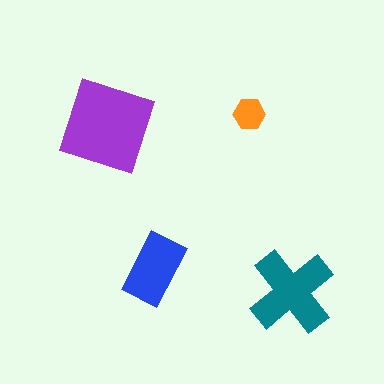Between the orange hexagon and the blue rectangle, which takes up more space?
The blue rectangle.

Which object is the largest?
The purple diamond.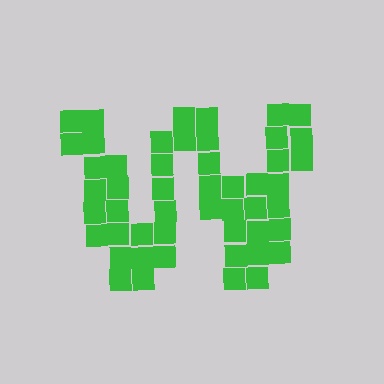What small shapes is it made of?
It is made of small squares.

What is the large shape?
The large shape is the letter W.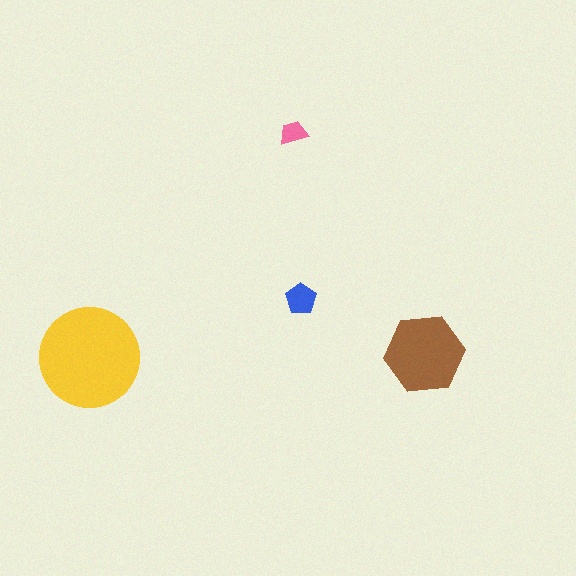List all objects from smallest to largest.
The pink trapezoid, the blue pentagon, the brown hexagon, the yellow circle.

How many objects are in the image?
There are 4 objects in the image.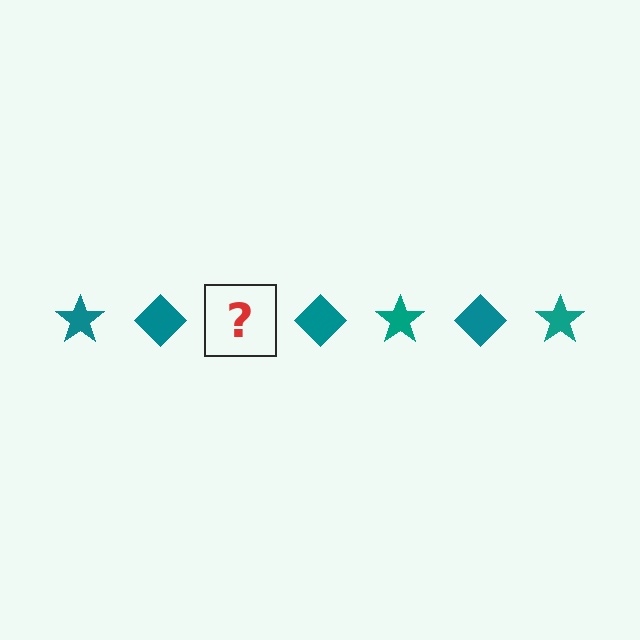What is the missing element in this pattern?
The missing element is a teal star.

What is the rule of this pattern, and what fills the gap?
The rule is that the pattern cycles through star, diamond shapes in teal. The gap should be filled with a teal star.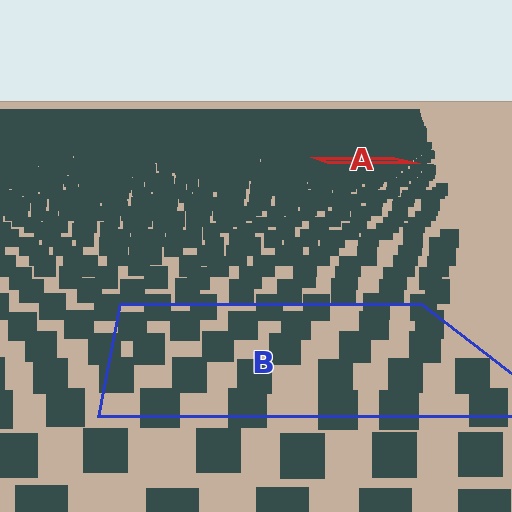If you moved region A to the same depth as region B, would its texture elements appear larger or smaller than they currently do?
They would appear larger. At a closer depth, the same texture elements are projected at a bigger on-screen size.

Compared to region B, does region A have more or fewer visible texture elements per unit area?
Region A has more texture elements per unit area — they are packed more densely because it is farther away.